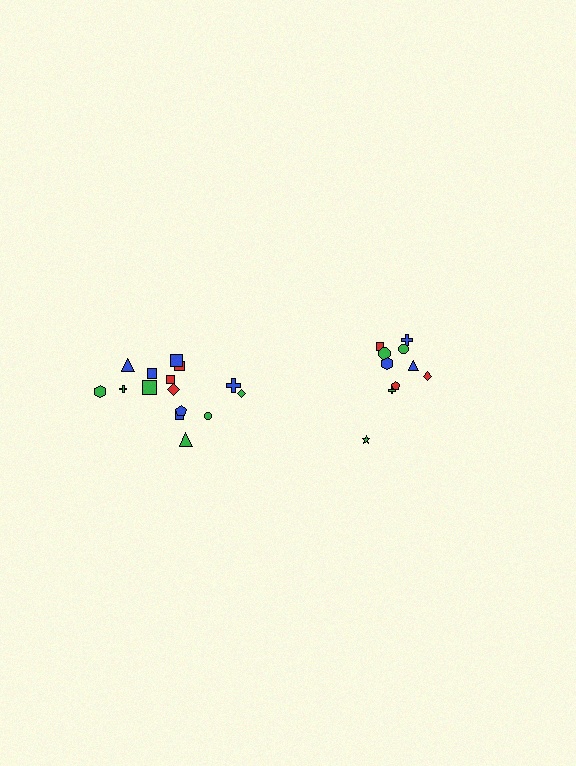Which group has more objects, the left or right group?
The left group.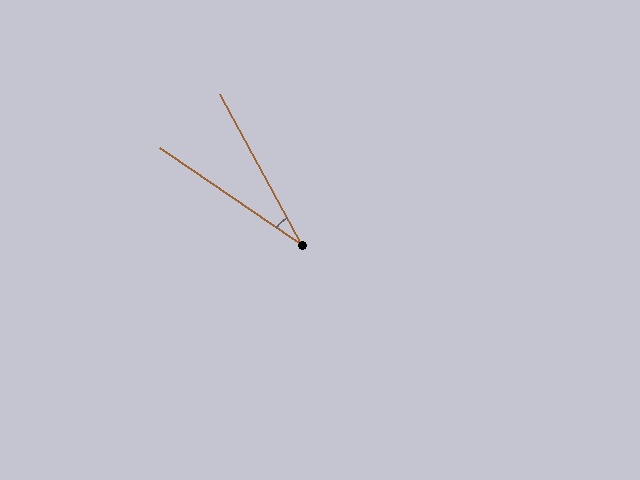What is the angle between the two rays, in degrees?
Approximately 27 degrees.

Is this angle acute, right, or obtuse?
It is acute.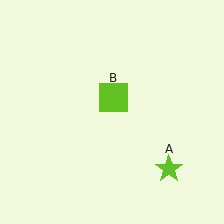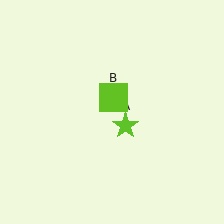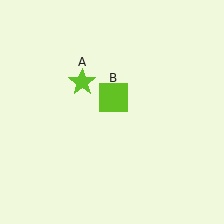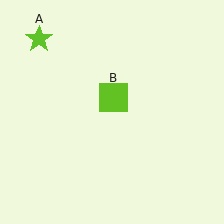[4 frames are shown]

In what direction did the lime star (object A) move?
The lime star (object A) moved up and to the left.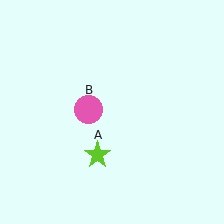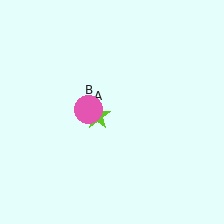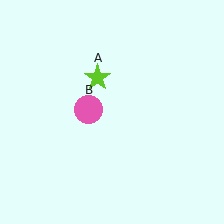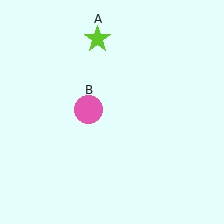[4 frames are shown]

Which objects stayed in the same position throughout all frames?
Pink circle (object B) remained stationary.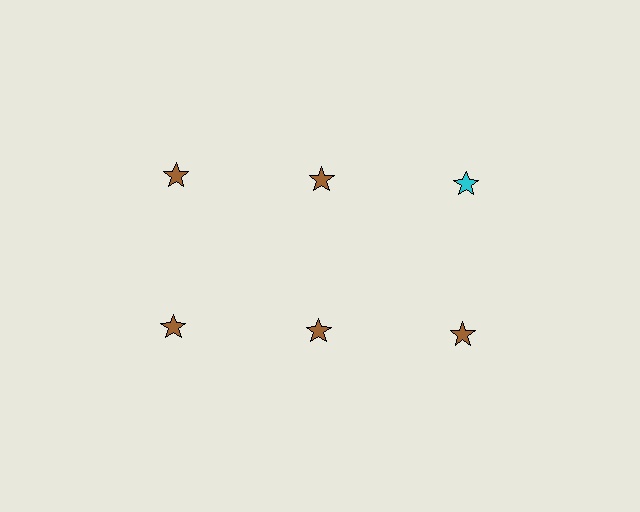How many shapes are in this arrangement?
There are 6 shapes arranged in a grid pattern.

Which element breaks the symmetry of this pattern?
The cyan star in the top row, center column breaks the symmetry. All other shapes are brown stars.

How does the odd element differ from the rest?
It has a different color: cyan instead of brown.